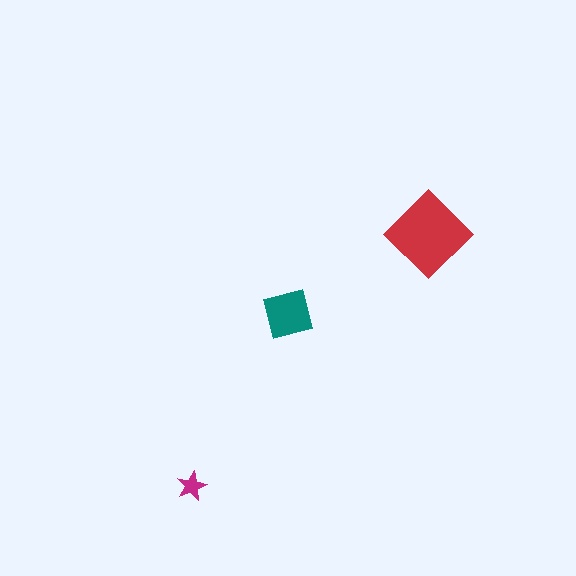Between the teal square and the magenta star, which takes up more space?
The teal square.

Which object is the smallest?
The magenta star.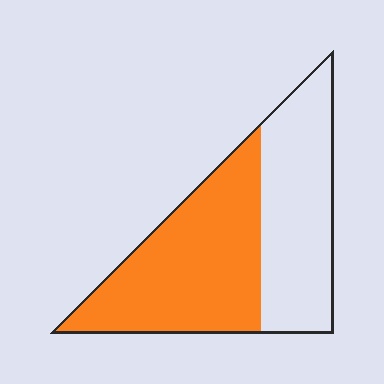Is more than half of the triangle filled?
Yes.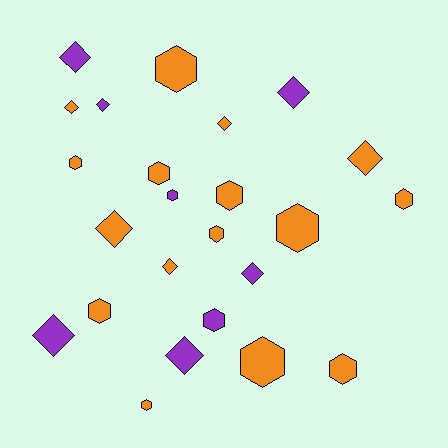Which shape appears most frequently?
Hexagon, with 13 objects.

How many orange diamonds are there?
There are 5 orange diamonds.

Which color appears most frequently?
Orange, with 16 objects.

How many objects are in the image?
There are 24 objects.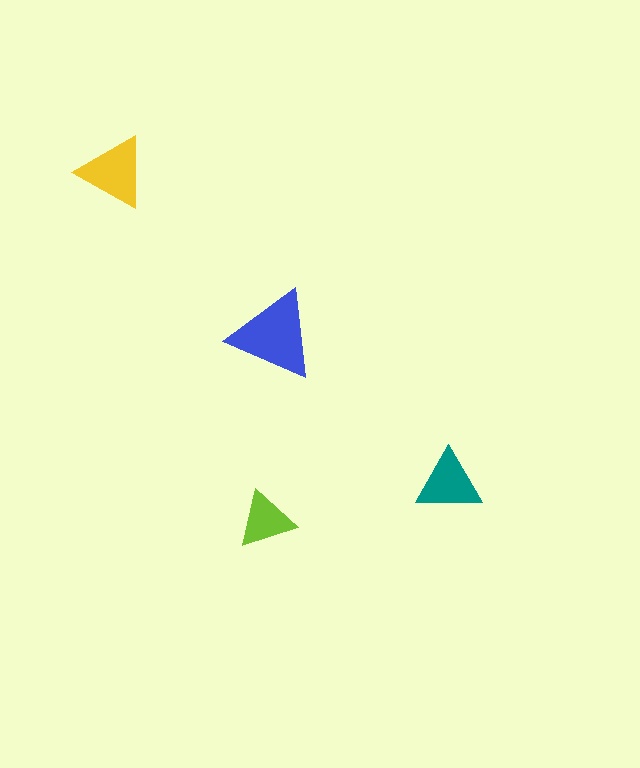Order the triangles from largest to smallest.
the blue one, the yellow one, the teal one, the lime one.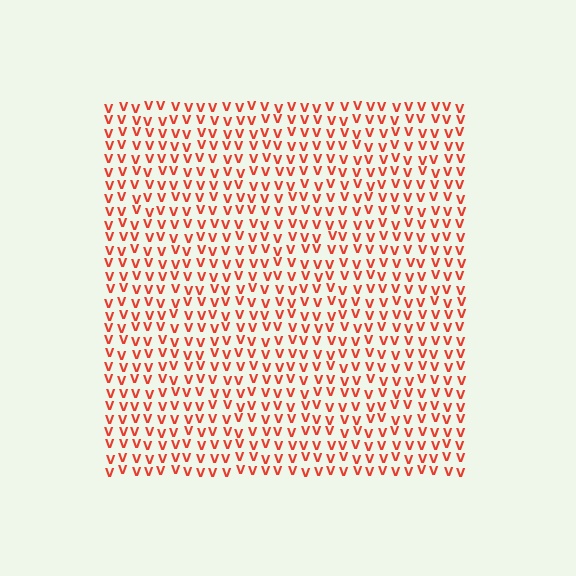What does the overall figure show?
The overall figure shows a square.